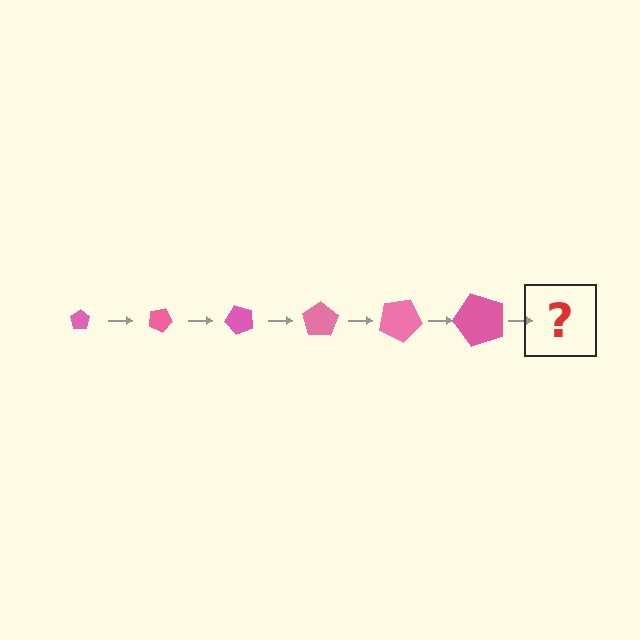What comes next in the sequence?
The next element should be a pentagon, larger than the previous one and rotated 150 degrees from the start.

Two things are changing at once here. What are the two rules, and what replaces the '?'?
The two rules are that the pentagon grows larger each step and it rotates 25 degrees each step. The '?' should be a pentagon, larger than the previous one and rotated 150 degrees from the start.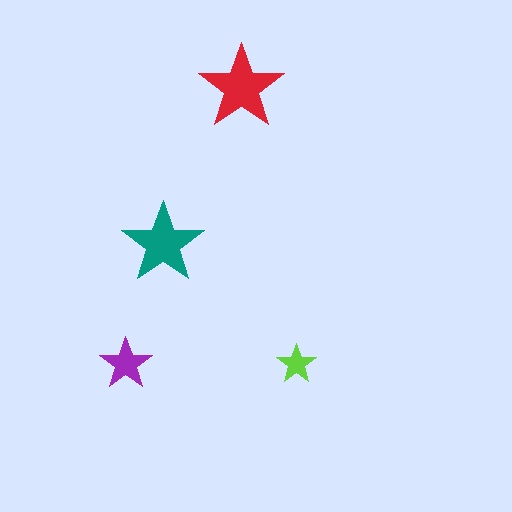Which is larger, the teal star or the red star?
The red one.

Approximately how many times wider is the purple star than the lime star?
About 1.5 times wider.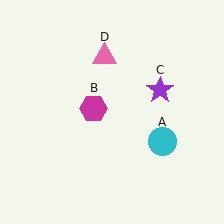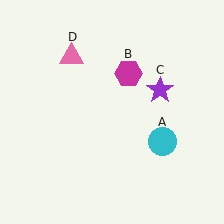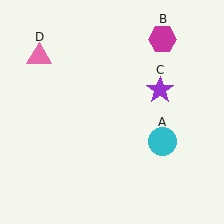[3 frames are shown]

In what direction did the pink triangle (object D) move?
The pink triangle (object D) moved left.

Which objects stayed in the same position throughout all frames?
Cyan circle (object A) and purple star (object C) remained stationary.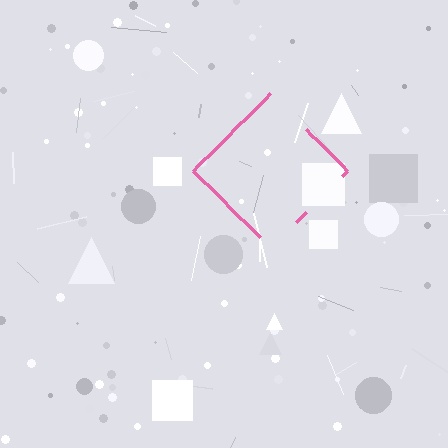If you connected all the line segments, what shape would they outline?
They would outline a diamond.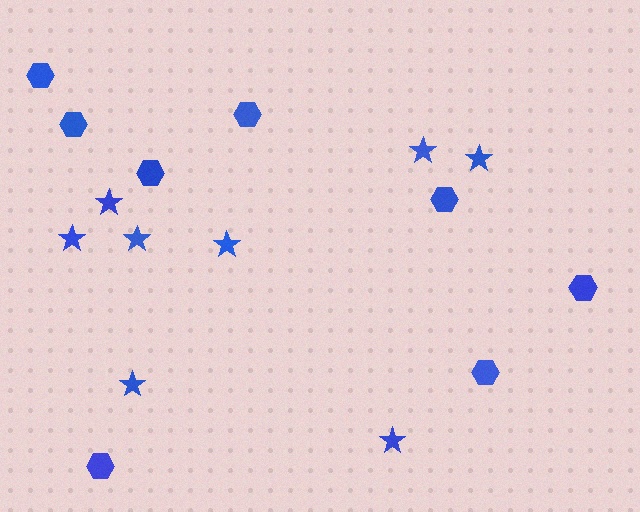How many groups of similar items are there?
There are 2 groups: one group of stars (8) and one group of hexagons (8).